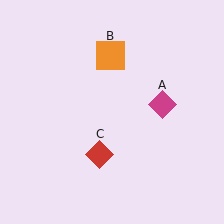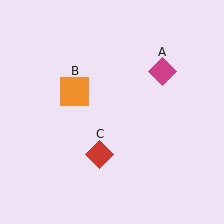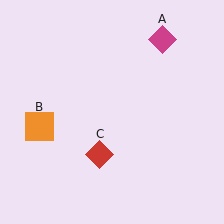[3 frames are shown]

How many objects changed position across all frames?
2 objects changed position: magenta diamond (object A), orange square (object B).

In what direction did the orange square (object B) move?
The orange square (object B) moved down and to the left.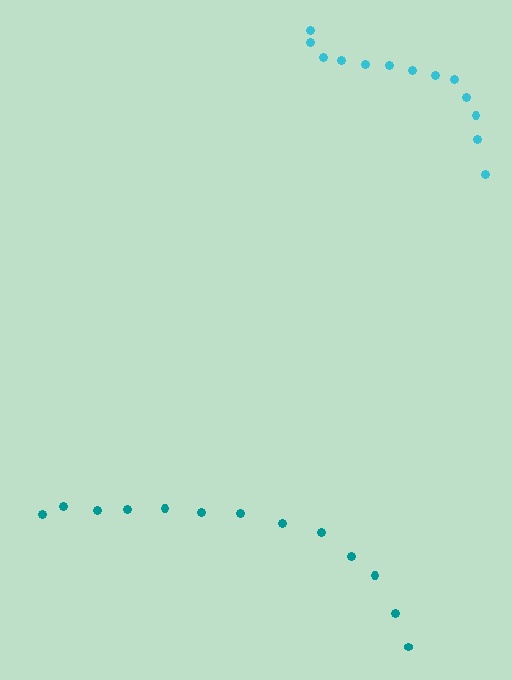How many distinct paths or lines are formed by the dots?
There are 2 distinct paths.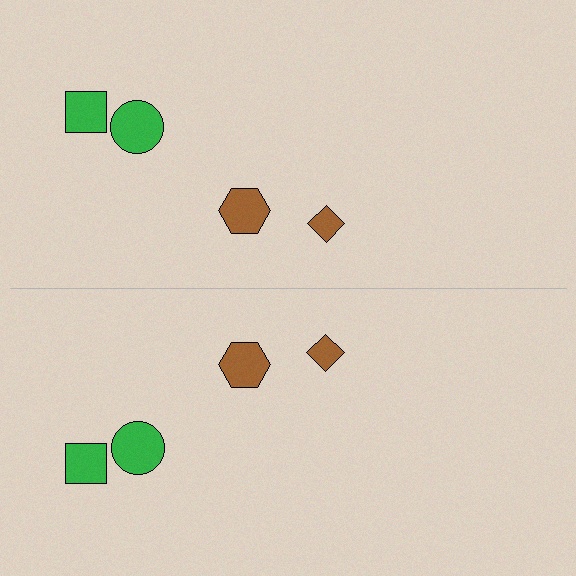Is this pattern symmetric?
Yes, this pattern has bilateral (reflection) symmetry.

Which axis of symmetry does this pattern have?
The pattern has a horizontal axis of symmetry running through the center of the image.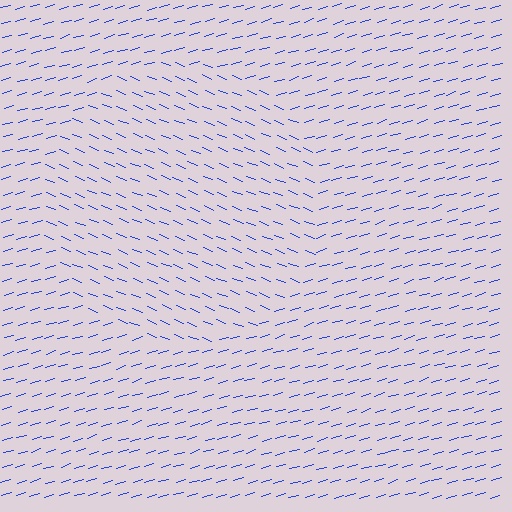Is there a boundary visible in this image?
Yes, there is a texture boundary formed by a change in line orientation.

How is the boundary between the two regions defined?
The boundary is defined purely by a change in line orientation (approximately 39 degrees difference). All lines are the same color and thickness.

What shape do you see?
I see a circle.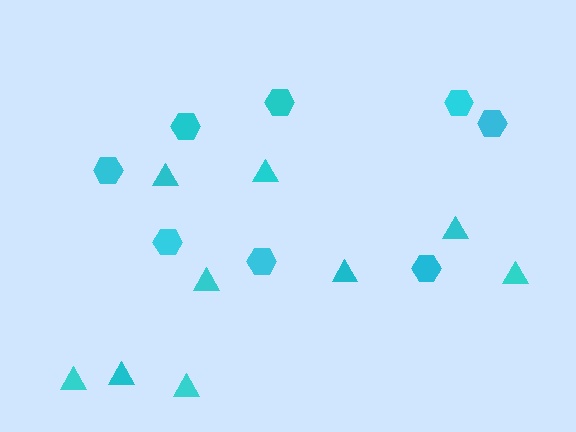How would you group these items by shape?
There are 2 groups: one group of hexagons (8) and one group of triangles (9).